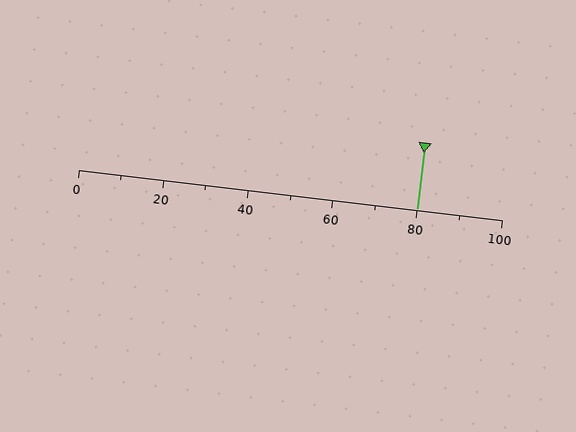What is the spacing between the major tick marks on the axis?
The major ticks are spaced 20 apart.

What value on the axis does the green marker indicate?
The marker indicates approximately 80.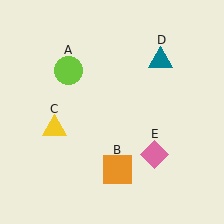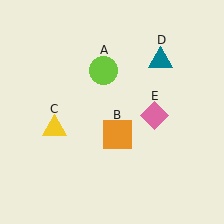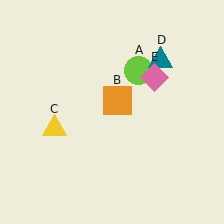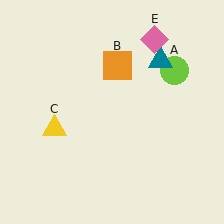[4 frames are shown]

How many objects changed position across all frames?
3 objects changed position: lime circle (object A), orange square (object B), pink diamond (object E).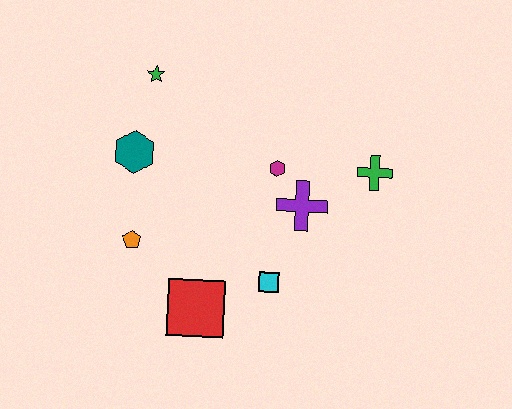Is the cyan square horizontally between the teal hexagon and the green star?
No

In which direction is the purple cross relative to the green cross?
The purple cross is to the left of the green cross.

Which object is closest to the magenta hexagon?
The purple cross is closest to the magenta hexagon.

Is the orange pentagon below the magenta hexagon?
Yes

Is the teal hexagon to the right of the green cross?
No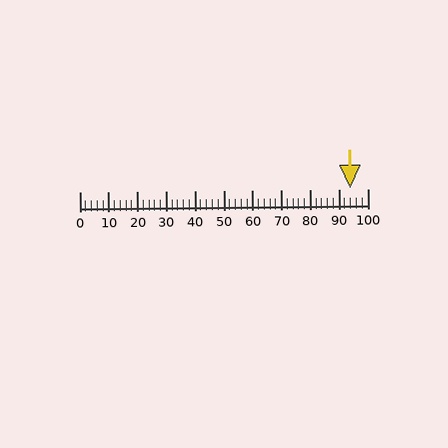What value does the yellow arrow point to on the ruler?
The yellow arrow points to approximately 94.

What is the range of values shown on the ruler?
The ruler shows values from 0 to 100.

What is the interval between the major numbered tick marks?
The major tick marks are spaced 10 units apart.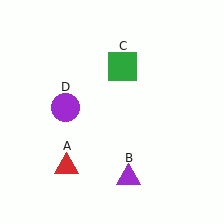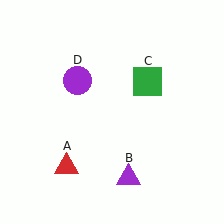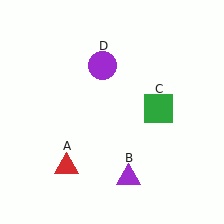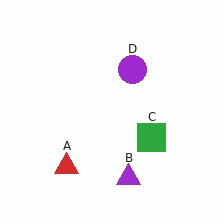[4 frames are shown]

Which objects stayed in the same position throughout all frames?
Red triangle (object A) and purple triangle (object B) remained stationary.